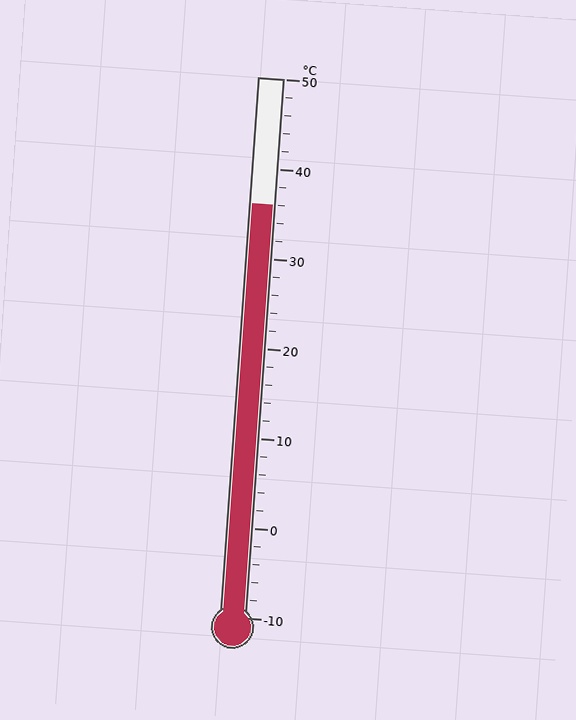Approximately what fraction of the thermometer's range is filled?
The thermometer is filled to approximately 75% of its range.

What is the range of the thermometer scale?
The thermometer scale ranges from -10°C to 50°C.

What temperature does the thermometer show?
The thermometer shows approximately 36°C.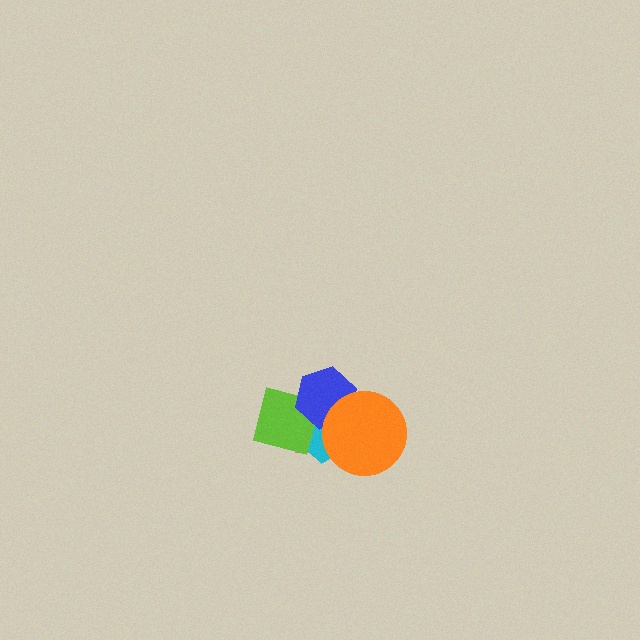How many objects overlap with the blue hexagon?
4 objects overlap with the blue hexagon.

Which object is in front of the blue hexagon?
The orange circle is in front of the blue hexagon.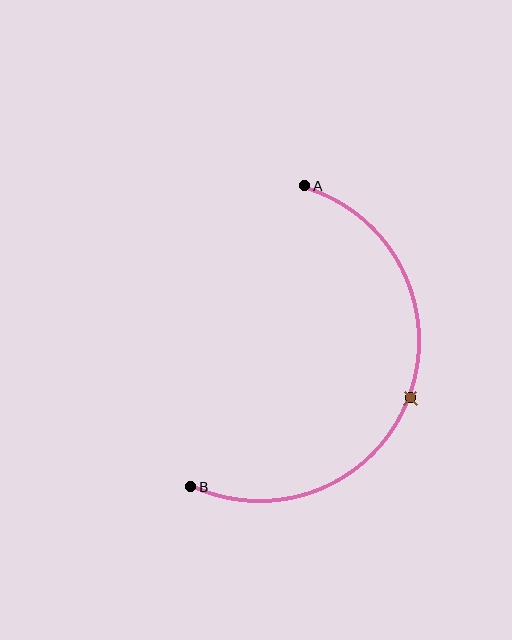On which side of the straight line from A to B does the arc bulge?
The arc bulges to the right of the straight line connecting A and B.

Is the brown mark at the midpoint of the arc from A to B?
Yes. The brown mark lies on the arc at equal arc-length from both A and B — it is the arc midpoint.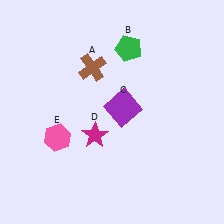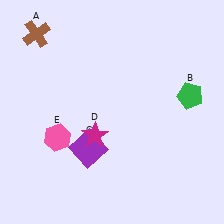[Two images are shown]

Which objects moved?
The objects that moved are: the brown cross (A), the green pentagon (B), the purple square (C).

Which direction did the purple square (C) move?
The purple square (C) moved down.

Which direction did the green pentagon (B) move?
The green pentagon (B) moved right.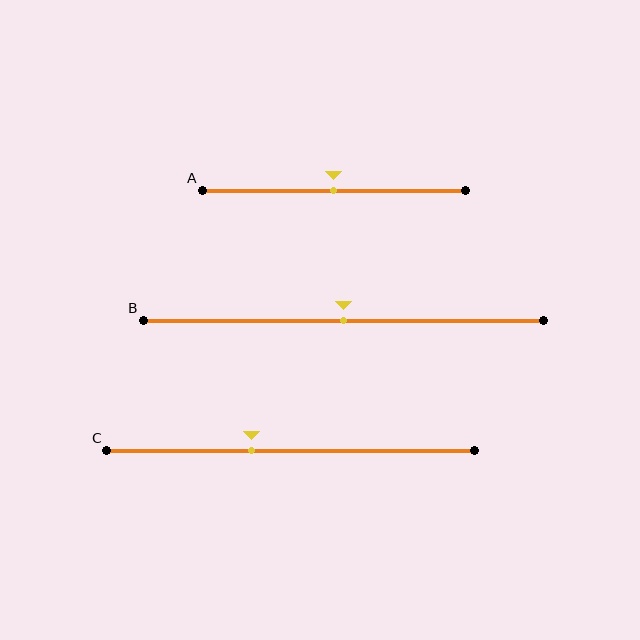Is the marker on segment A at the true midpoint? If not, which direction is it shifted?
Yes, the marker on segment A is at the true midpoint.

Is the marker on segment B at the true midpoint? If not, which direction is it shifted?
Yes, the marker on segment B is at the true midpoint.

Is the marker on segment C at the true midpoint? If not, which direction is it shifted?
No, the marker on segment C is shifted to the left by about 11% of the segment length.